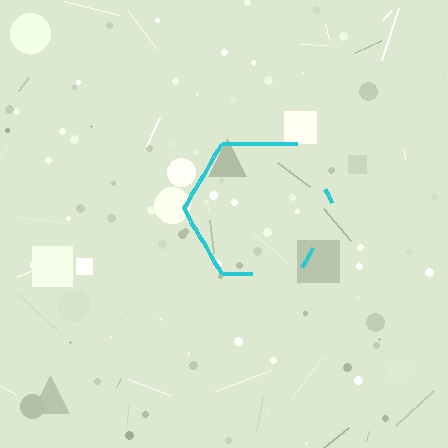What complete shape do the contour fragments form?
The contour fragments form a hexagon.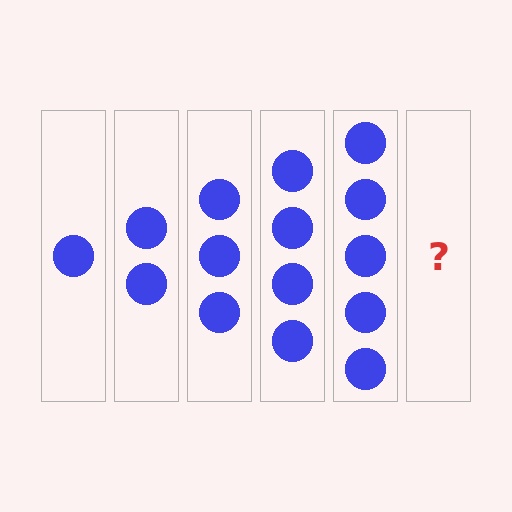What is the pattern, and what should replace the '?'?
The pattern is that each step adds one more circle. The '?' should be 6 circles.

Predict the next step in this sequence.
The next step is 6 circles.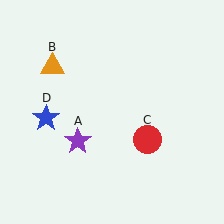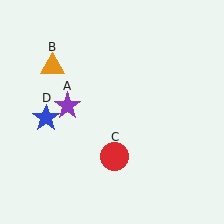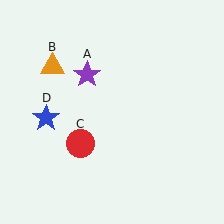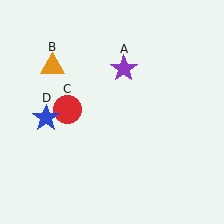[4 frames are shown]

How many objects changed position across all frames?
2 objects changed position: purple star (object A), red circle (object C).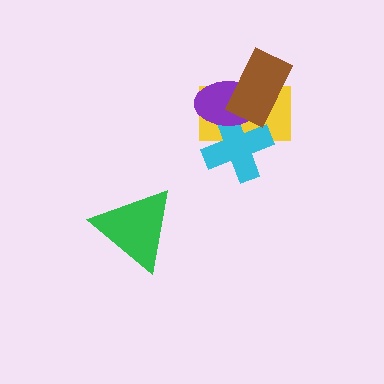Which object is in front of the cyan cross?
The purple ellipse is in front of the cyan cross.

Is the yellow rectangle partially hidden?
Yes, it is partially covered by another shape.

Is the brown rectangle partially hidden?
No, no other shape covers it.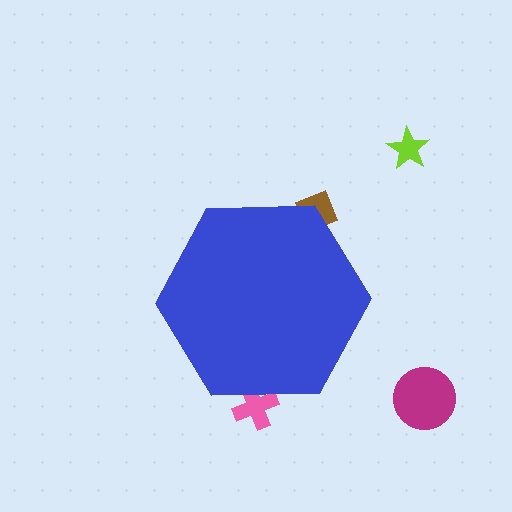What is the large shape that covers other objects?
A blue hexagon.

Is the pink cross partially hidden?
Yes, the pink cross is partially hidden behind the blue hexagon.